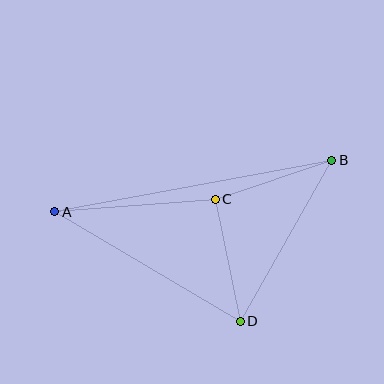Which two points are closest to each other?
Points B and C are closest to each other.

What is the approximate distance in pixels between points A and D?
The distance between A and D is approximately 215 pixels.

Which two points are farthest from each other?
Points A and B are farthest from each other.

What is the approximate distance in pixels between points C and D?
The distance between C and D is approximately 125 pixels.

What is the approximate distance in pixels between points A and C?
The distance between A and C is approximately 161 pixels.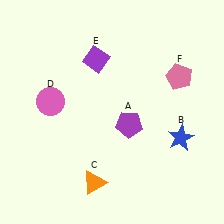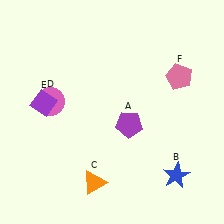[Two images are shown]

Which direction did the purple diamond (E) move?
The purple diamond (E) moved left.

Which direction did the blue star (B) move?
The blue star (B) moved down.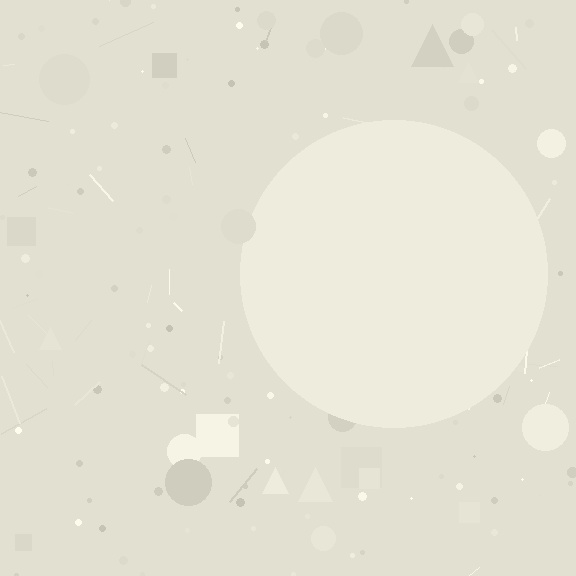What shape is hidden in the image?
A circle is hidden in the image.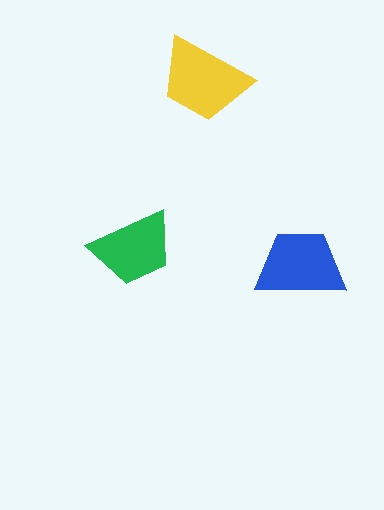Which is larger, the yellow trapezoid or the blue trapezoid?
The yellow one.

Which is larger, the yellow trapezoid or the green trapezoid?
The yellow one.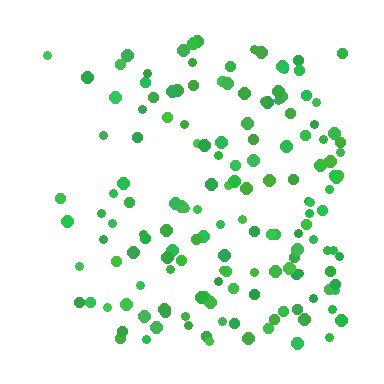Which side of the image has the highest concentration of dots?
The right.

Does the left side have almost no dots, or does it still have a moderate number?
Still a moderate number, just noticeably fewer than the right.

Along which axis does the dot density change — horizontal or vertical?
Horizontal.